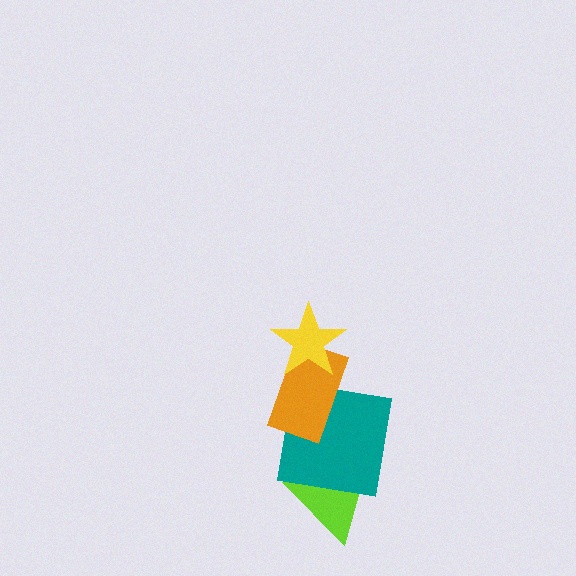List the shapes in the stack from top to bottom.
From top to bottom: the yellow star, the orange rectangle, the teal square, the lime triangle.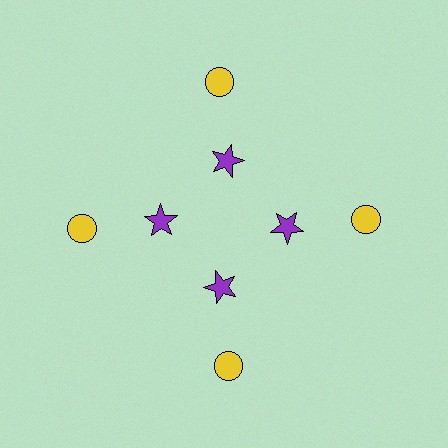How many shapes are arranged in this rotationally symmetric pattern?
There are 8 shapes, arranged in 4 groups of 2.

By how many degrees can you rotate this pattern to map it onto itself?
The pattern maps onto itself every 90 degrees of rotation.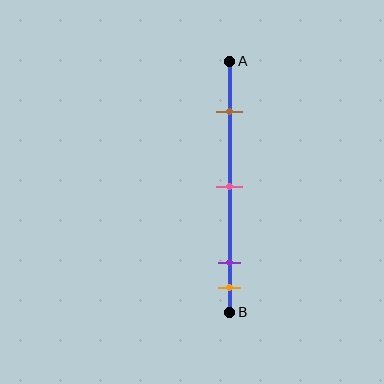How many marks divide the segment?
There are 4 marks dividing the segment.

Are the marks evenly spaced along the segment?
No, the marks are not evenly spaced.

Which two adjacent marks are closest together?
The purple and orange marks are the closest adjacent pair.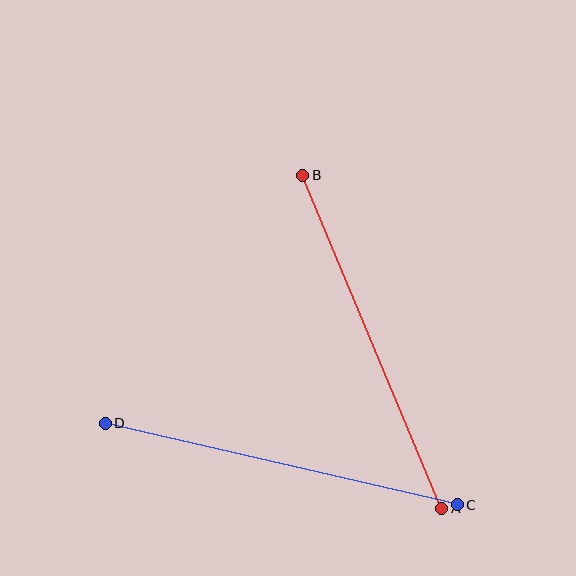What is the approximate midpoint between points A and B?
The midpoint is at approximately (372, 342) pixels.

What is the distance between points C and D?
The distance is approximately 361 pixels.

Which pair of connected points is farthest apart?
Points C and D are farthest apart.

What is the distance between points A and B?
The distance is approximately 361 pixels.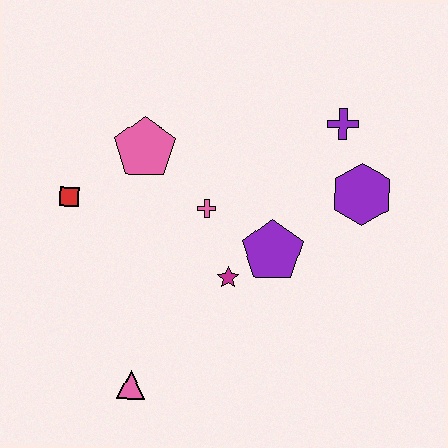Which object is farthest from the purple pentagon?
The red square is farthest from the purple pentagon.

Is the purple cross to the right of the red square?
Yes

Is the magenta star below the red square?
Yes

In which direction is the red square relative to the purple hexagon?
The red square is to the left of the purple hexagon.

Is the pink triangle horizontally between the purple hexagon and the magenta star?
No